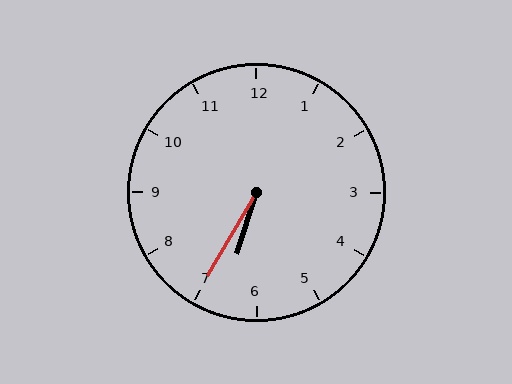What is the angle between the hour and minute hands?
Approximately 12 degrees.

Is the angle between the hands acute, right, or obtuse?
It is acute.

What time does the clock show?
6:35.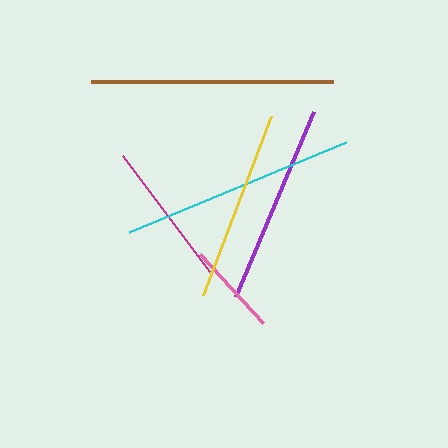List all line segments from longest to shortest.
From longest to shortest: brown, cyan, purple, yellow, magenta, pink.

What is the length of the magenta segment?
The magenta segment is approximately 146 pixels long.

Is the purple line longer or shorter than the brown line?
The brown line is longer than the purple line.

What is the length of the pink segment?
The pink segment is approximately 93 pixels long.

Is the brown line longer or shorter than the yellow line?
The brown line is longer than the yellow line.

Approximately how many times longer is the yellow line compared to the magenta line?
The yellow line is approximately 1.3 times the length of the magenta line.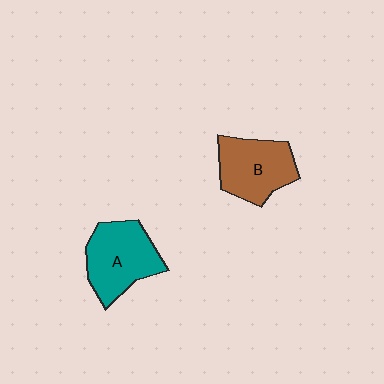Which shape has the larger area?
Shape A (teal).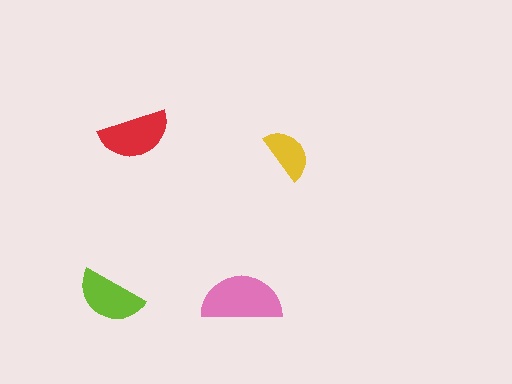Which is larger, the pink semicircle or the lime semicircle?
The pink one.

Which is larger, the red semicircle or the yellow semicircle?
The red one.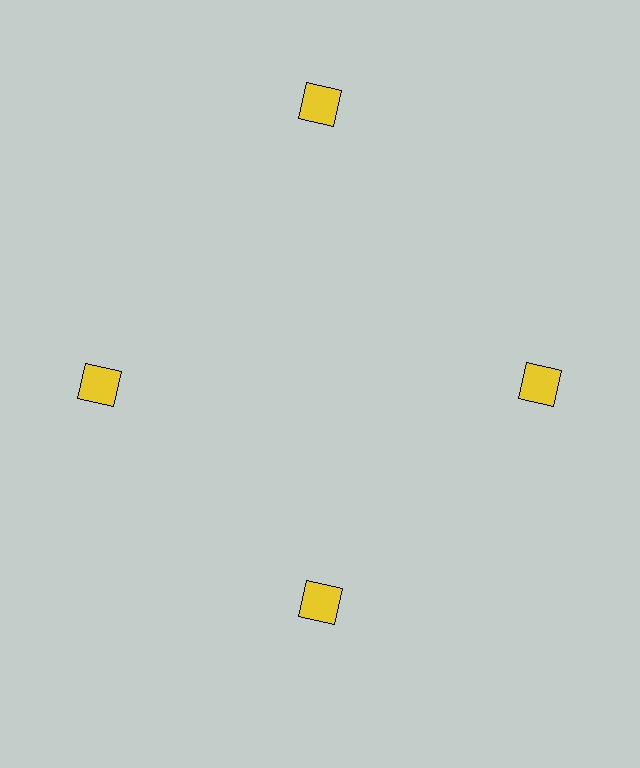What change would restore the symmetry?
The symmetry would be restored by moving it inward, back onto the ring so that all 4 squares sit at equal angles and equal distance from the center.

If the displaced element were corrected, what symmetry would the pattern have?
It would have 4-fold rotational symmetry — the pattern would map onto itself every 90 degrees.